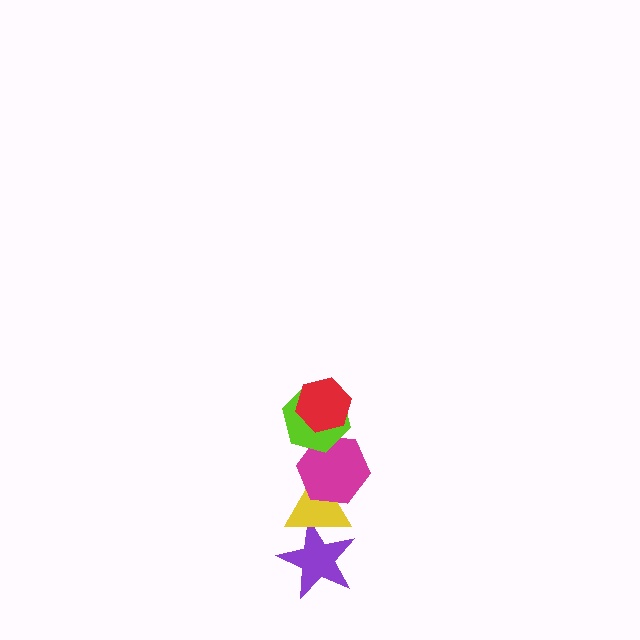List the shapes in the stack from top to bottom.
From top to bottom: the red hexagon, the lime hexagon, the magenta hexagon, the yellow triangle, the purple star.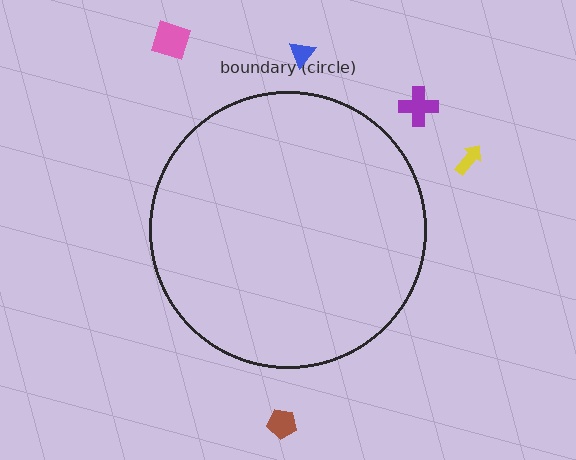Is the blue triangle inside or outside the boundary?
Outside.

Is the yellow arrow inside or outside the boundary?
Outside.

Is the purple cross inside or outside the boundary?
Outside.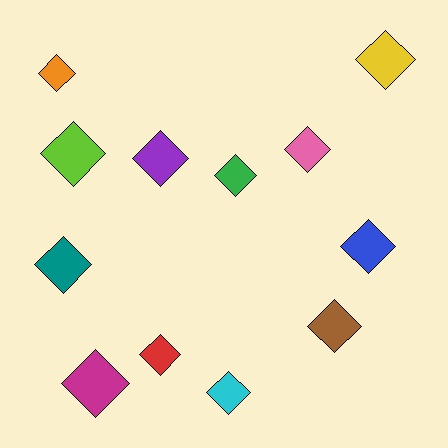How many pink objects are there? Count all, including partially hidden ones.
There is 1 pink object.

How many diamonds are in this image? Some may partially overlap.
There are 12 diamonds.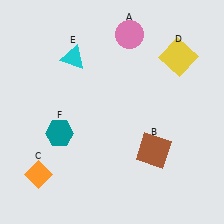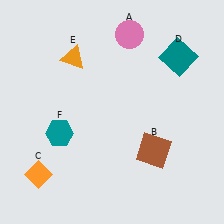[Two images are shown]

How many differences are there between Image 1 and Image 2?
There are 2 differences between the two images.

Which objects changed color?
D changed from yellow to teal. E changed from cyan to orange.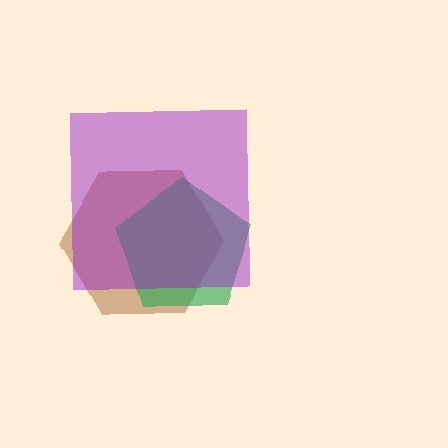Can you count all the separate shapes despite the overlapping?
Yes, there are 3 separate shapes.